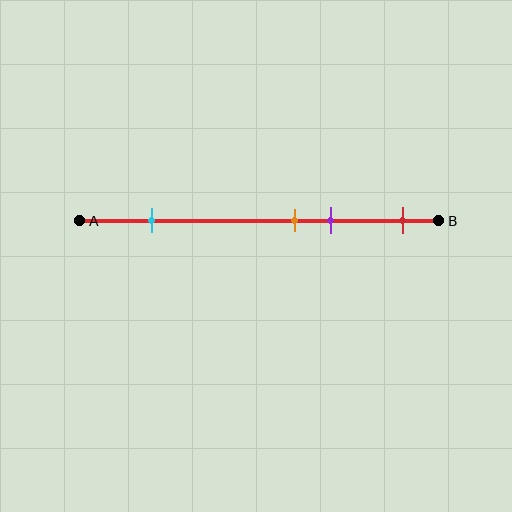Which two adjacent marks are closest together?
The orange and purple marks are the closest adjacent pair.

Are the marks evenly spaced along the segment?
No, the marks are not evenly spaced.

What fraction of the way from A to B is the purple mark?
The purple mark is approximately 70% (0.7) of the way from A to B.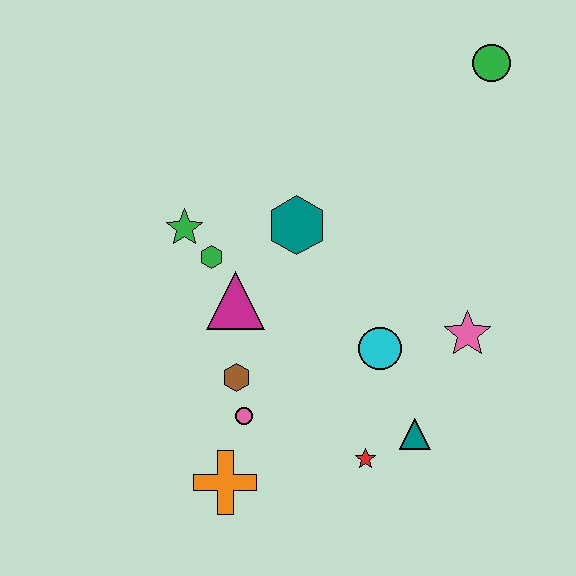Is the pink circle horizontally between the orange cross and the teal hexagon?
Yes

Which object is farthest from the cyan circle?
The green circle is farthest from the cyan circle.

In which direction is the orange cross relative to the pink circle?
The orange cross is below the pink circle.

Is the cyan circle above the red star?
Yes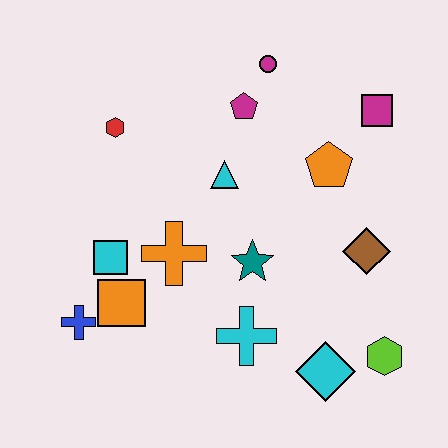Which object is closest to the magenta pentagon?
The magenta circle is closest to the magenta pentagon.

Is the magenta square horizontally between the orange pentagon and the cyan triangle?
No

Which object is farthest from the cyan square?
The magenta square is farthest from the cyan square.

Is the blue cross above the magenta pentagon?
No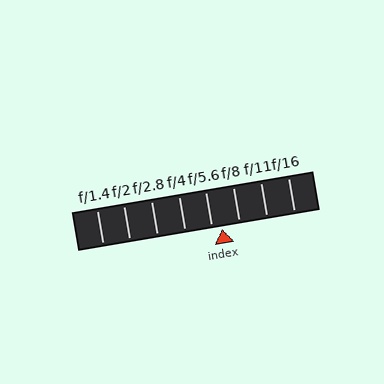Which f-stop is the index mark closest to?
The index mark is closest to f/5.6.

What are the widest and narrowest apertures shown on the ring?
The widest aperture shown is f/1.4 and the narrowest is f/16.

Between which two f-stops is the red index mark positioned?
The index mark is between f/5.6 and f/8.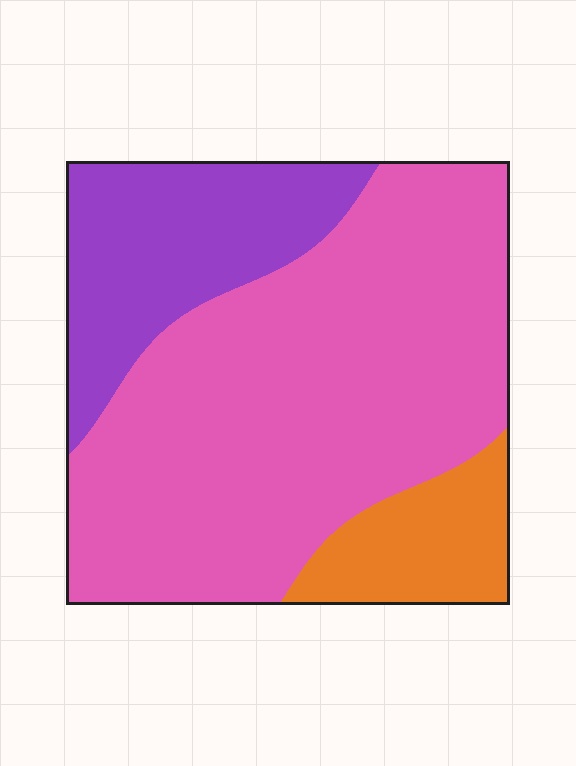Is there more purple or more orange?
Purple.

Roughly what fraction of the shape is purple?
Purple covers around 25% of the shape.